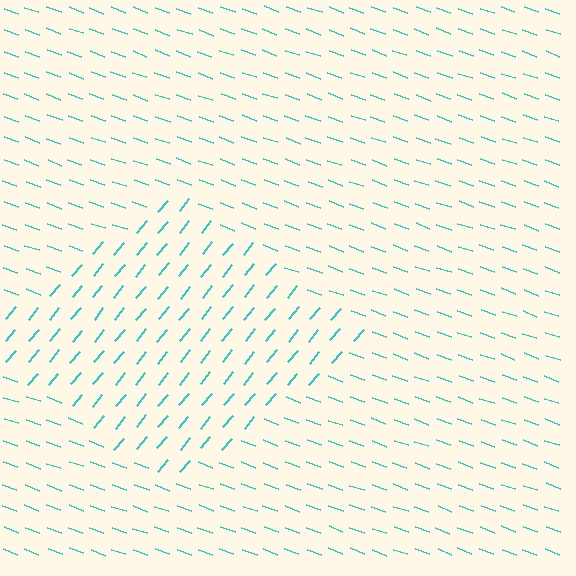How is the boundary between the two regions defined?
The boundary is defined purely by a change in line orientation (approximately 71 degrees difference). All lines are the same color and thickness.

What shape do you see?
I see a diamond.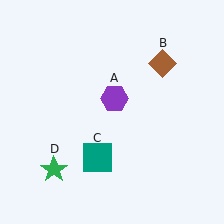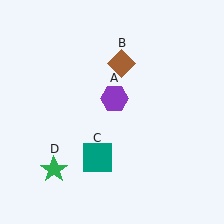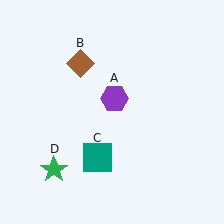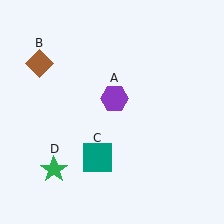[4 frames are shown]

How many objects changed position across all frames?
1 object changed position: brown diamond (object B).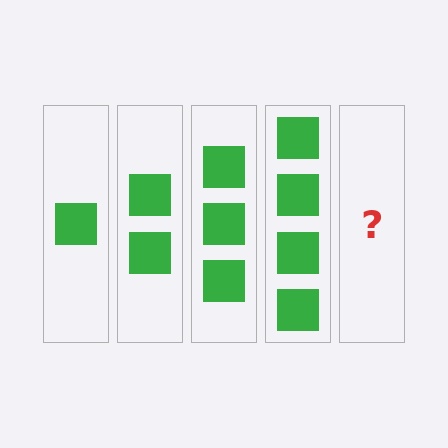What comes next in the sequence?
The next element should be 5 squares.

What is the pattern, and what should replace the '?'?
The pattern is that each step adds one more square. The '?' should be 5 squares.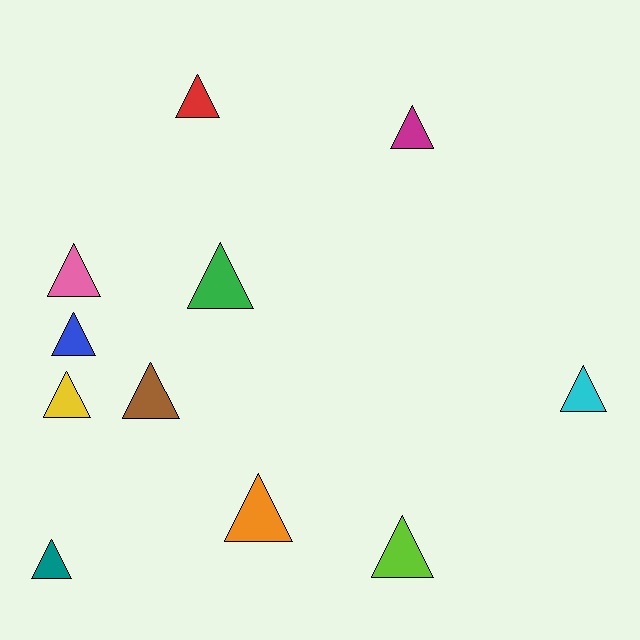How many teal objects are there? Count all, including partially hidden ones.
There is 1 teal object.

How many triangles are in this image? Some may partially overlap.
There are 11 triangles.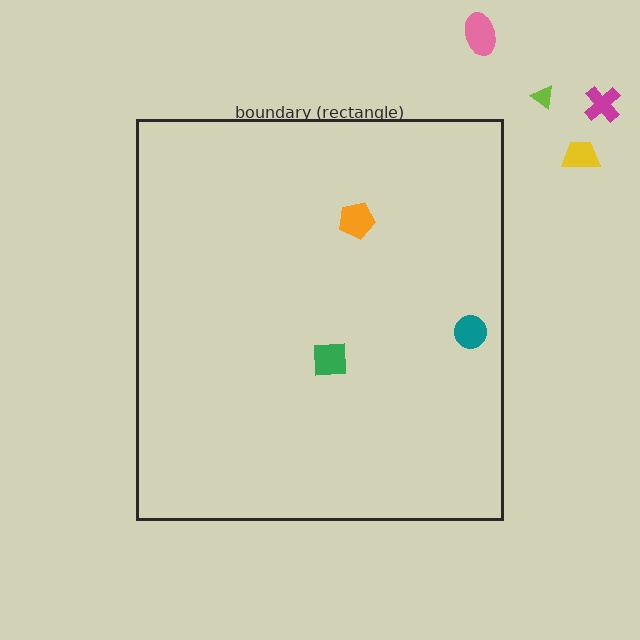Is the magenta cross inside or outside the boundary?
Outside.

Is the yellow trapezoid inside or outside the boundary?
Outside.